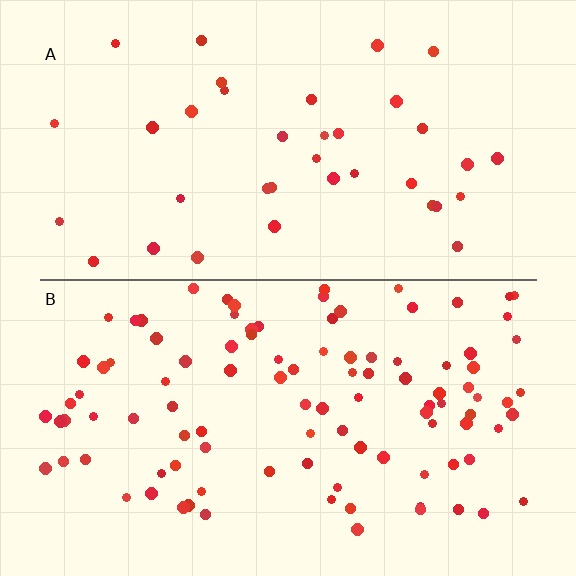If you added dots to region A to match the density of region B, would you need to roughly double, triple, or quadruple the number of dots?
Approximately triple.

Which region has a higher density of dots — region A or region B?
B (the bottom).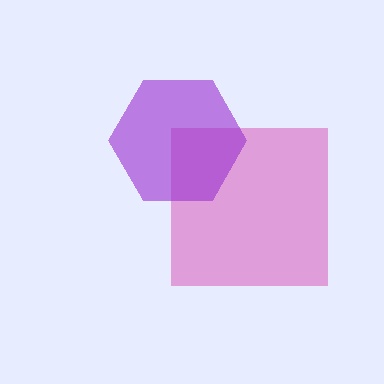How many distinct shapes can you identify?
There are 2 distinct shapes: a pink square, a purple hexagon.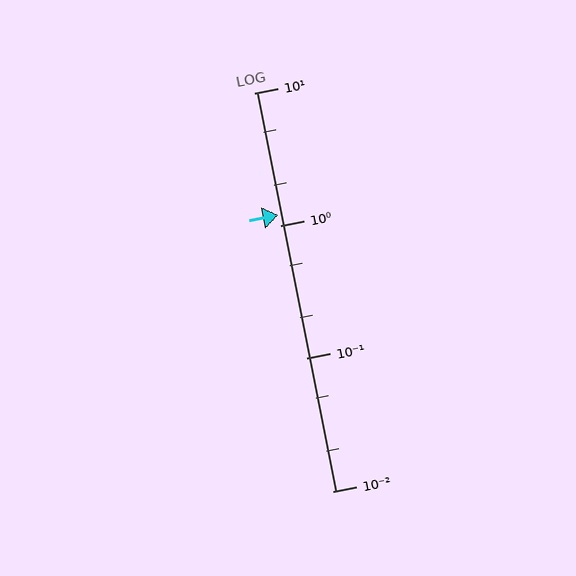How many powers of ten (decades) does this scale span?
The scale spans 3 decades, from 0.01 to 10.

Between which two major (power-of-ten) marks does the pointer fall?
The pointer is between 1 and 10.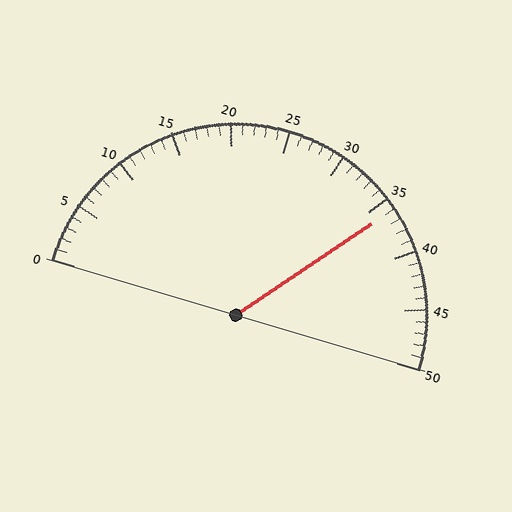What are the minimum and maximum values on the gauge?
The gauge ranges from 0 to 50.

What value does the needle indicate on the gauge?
The needle indicates approximately 36.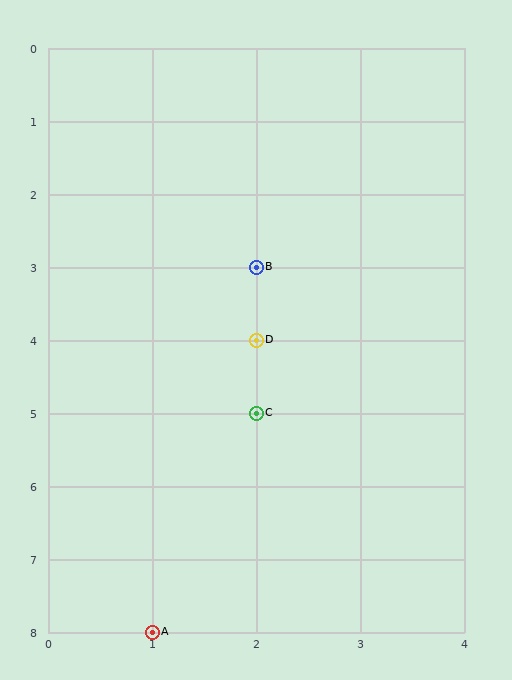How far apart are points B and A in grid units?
Points B and A are 1 column and 5 rows apart (about 5.1 grid units diagonally).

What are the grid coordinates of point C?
Point C is at grid coordinates (2, 5).